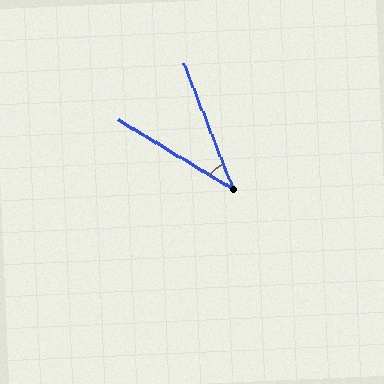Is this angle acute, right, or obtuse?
It is acute.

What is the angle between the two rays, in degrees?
Approximately 37 degrees.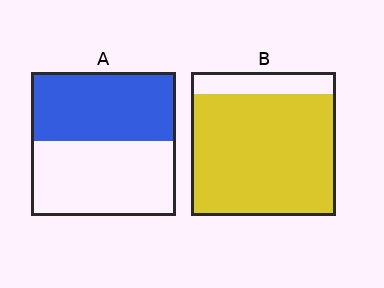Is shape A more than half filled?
Roughly half.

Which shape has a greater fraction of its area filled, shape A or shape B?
Shape B.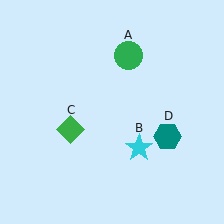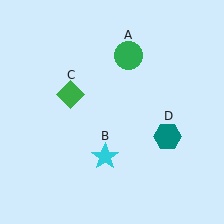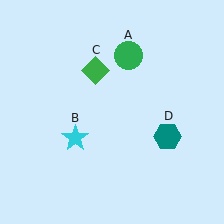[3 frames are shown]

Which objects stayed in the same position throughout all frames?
Green circle (object A) and teal hexagon (object D) remained stationary.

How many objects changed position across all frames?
2 objects changed position: cyan star (object B), green diamond (object C).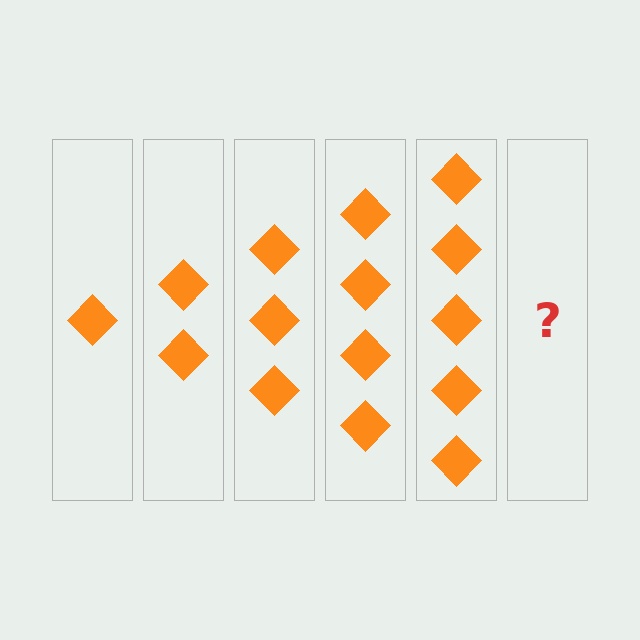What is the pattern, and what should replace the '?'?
The pattern is that each step adds one more diamond. The '?' should be 6 diamonds.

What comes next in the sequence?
The next element should be 6 diamonds.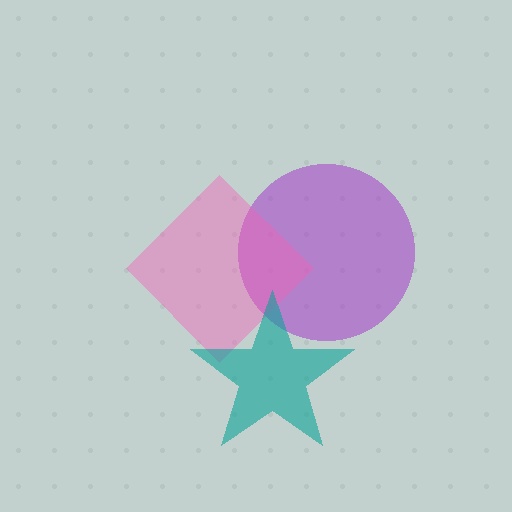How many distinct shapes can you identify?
There are 3 distinct shapes: a purple circle, a pink diamond, a teal star.